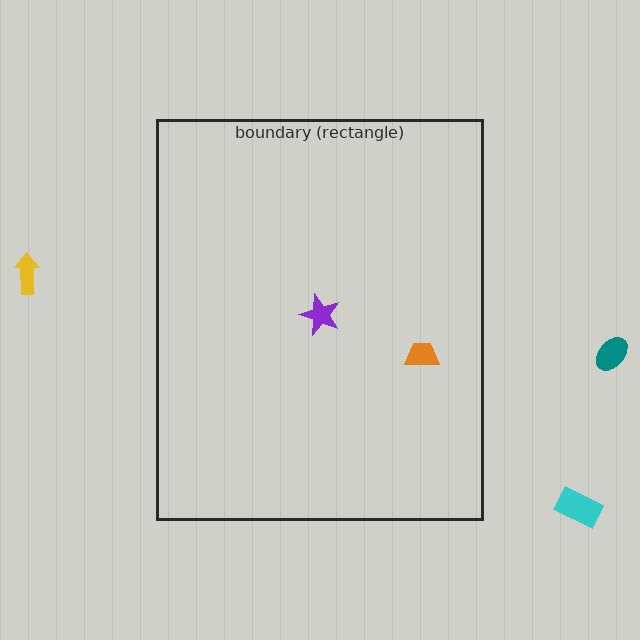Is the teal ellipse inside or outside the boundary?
Outside.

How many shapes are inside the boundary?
2 inside, 3 outside.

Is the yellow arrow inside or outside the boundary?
Outside.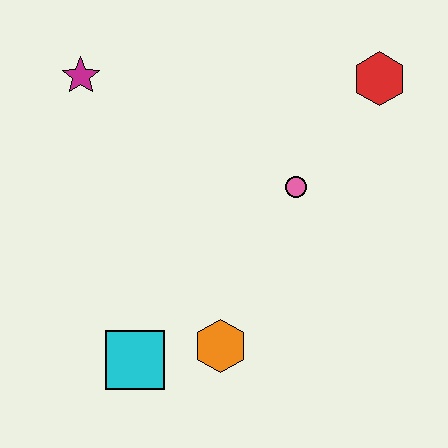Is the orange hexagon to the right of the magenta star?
Yes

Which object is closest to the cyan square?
The orange hexagon is closest to the cyan square.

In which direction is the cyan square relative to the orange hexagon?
The cyan square is to the left of the orange hexagon.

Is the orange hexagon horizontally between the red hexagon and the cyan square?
Yes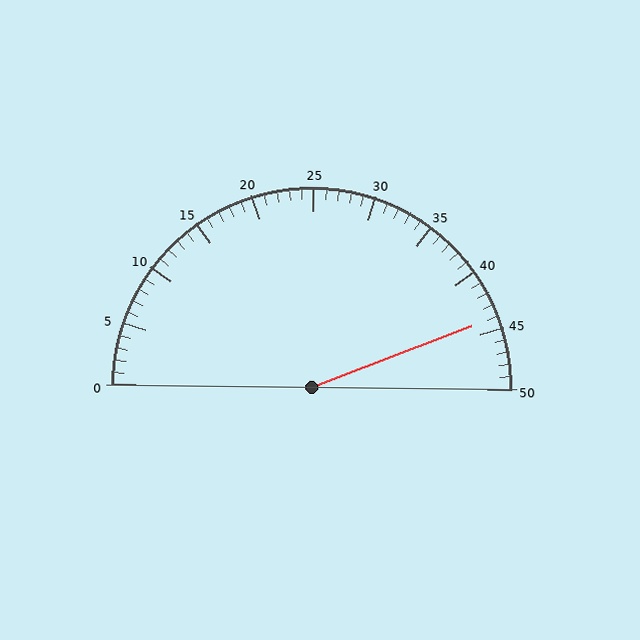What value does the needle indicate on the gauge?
The needle indicates approximately 44.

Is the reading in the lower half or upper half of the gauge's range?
The reading is in the upper half of the range (0 to 50).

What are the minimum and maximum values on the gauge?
The gauge ranges from 0 to 50.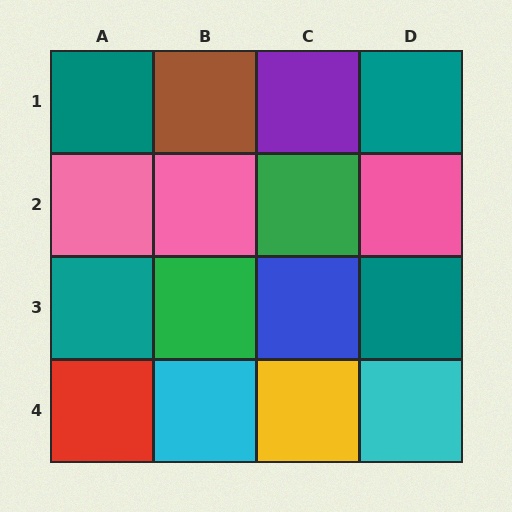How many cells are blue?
1 cell is blue.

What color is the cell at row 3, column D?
Teal.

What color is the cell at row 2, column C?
Green.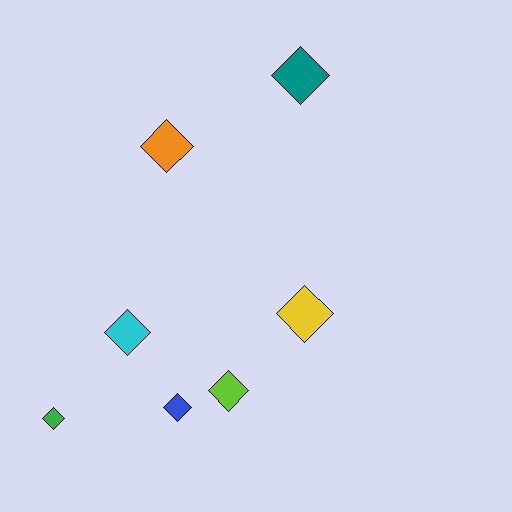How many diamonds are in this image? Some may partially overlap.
There are 7 diamonds.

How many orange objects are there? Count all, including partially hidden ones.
There is 1 orange object.